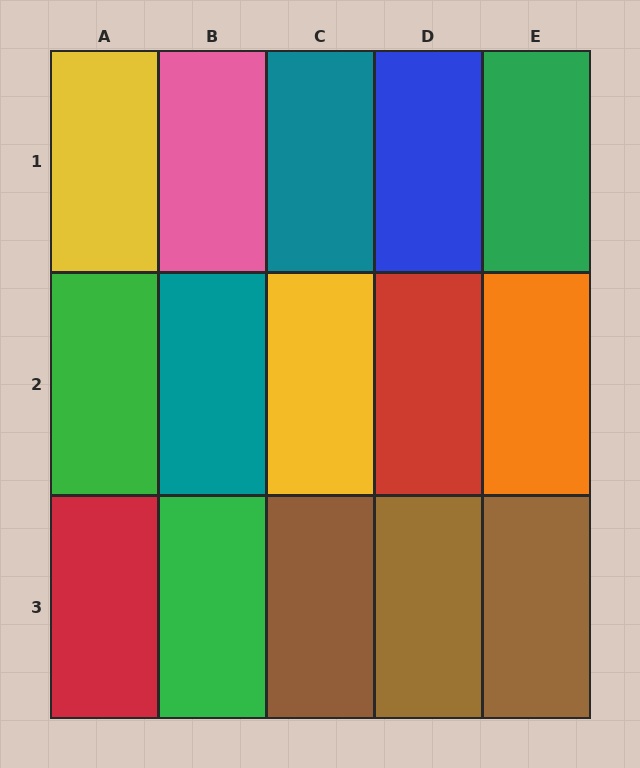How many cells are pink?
1 cell is pink.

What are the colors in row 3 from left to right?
Red, green, brown, brown, brown.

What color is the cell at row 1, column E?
Green.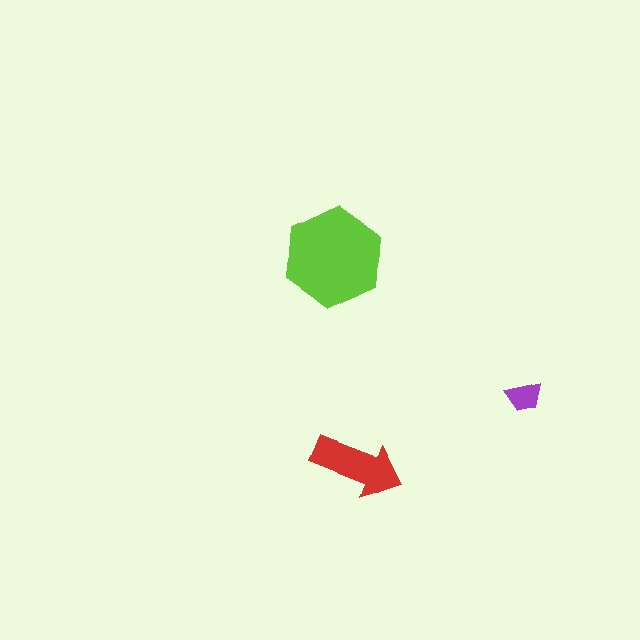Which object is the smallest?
The purple trapezoid.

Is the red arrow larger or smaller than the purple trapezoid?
Larger.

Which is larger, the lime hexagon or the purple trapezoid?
The lime hexagon.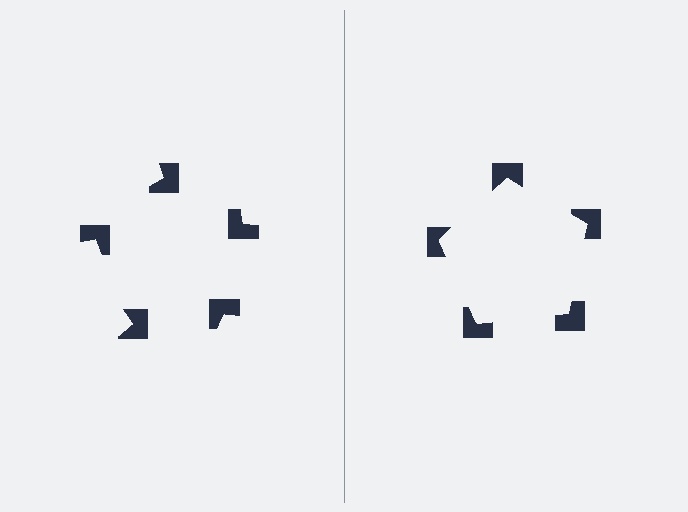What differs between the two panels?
The notched squares are positioned identically on both sides; only the wedge orientations differ. On the right they align to a pentagon; on the left they are misaligned.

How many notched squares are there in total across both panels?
10 — 5 on each side.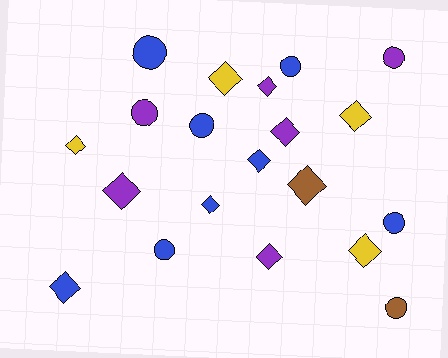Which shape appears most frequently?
Diamond, with 12 objects.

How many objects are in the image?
There are 20 objects.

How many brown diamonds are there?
There is 1 brown diamond.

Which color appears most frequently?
Blue, with 8 objects.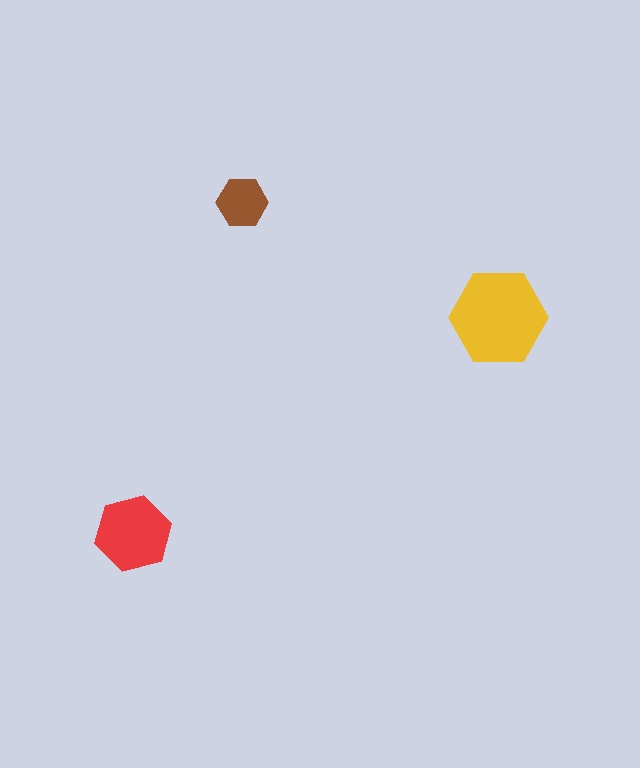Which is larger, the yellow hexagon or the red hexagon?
The yellow one.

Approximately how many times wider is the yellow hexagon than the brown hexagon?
About 2 times wider.